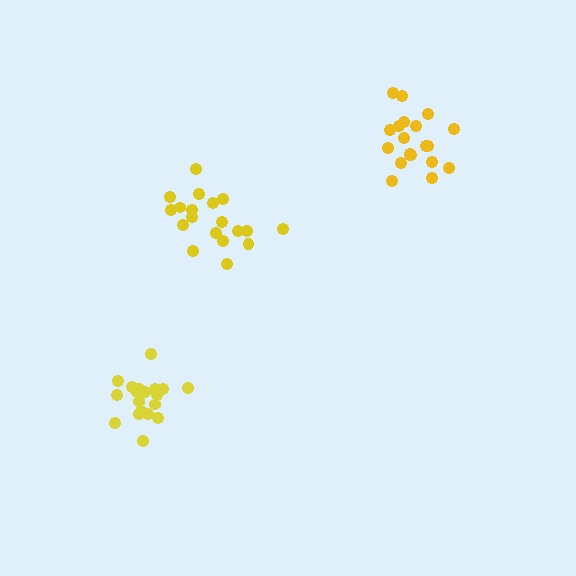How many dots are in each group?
Group 1: 19 dots, Group 2: 20 dots, Group 3: 19 dots (58 total).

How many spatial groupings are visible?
There are 3 spatial groupings.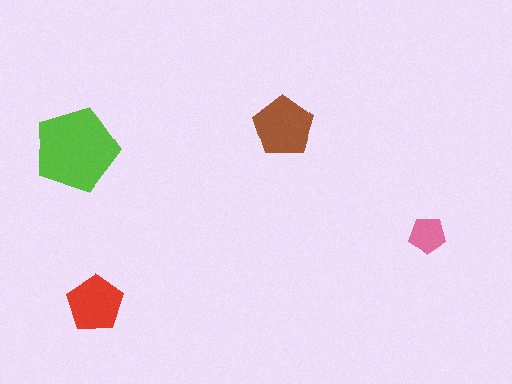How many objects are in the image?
There are 4 objects in the image.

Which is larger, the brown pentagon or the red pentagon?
The brown one.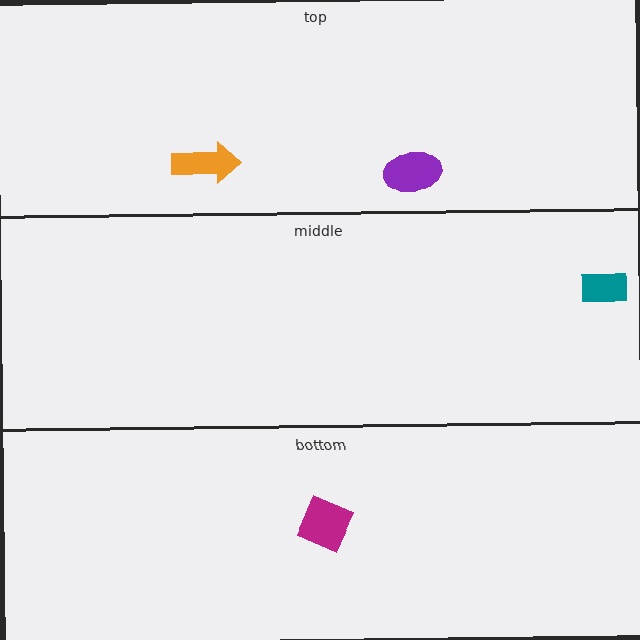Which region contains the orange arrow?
The top region.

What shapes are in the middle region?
The teal rectangle.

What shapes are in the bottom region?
The magenta diamond.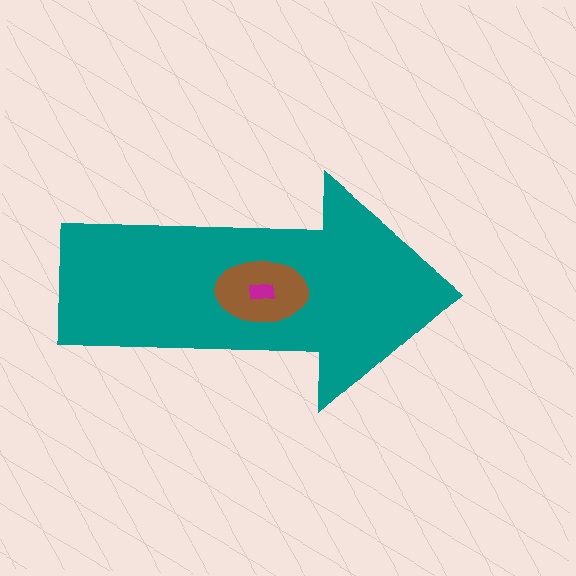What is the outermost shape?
The teal arrow.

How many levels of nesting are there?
3.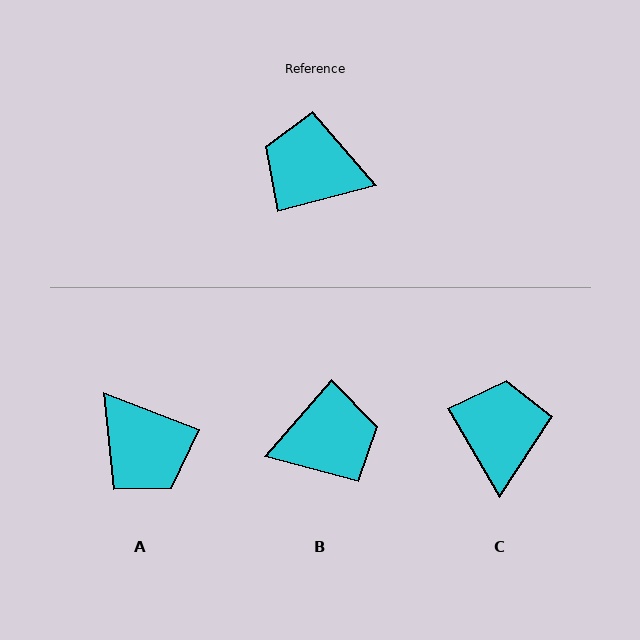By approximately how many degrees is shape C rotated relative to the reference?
Approximately 74 degrees clockwise.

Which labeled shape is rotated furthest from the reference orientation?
B, about 146 degrees away.